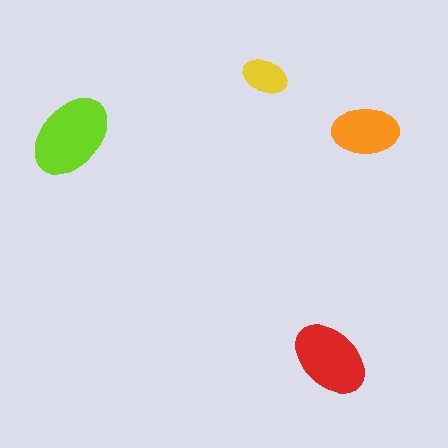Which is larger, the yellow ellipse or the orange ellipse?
The orange one.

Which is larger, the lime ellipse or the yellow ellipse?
The lime one.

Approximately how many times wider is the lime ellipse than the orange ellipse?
About 1.5 times wider.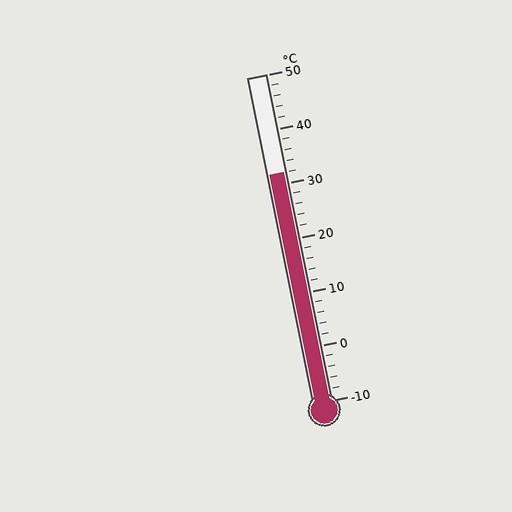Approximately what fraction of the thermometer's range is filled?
The thermometer is filled to approximately 70% of its range.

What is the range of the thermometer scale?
The thermometer scale ranges from -10°C to 50°C.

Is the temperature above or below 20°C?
The temperature is above 20°C.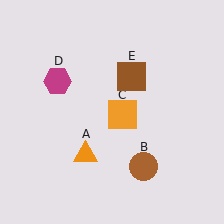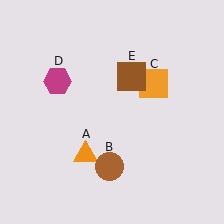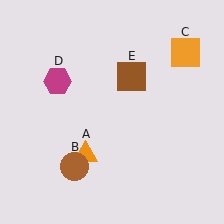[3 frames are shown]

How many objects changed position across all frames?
2 objects changed position: brown circle (object B), orange square (object C).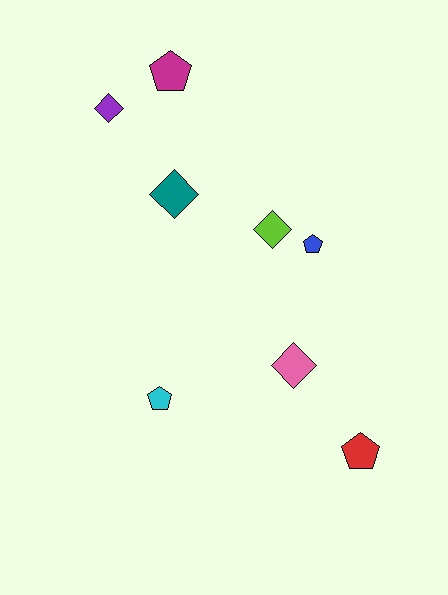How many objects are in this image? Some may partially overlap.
There are 8 objects.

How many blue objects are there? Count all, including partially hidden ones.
There is 1 blue object.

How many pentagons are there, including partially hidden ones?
There are 4 pentagons.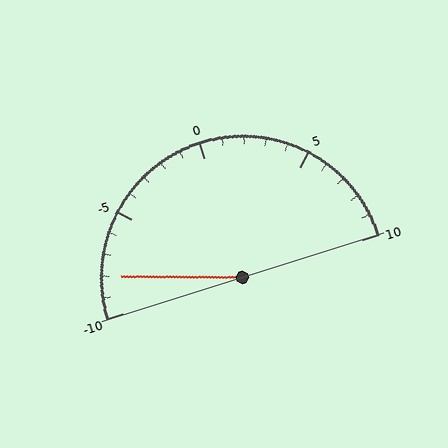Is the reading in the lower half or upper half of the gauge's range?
The reading is in the lower half of the range (-10 to 10).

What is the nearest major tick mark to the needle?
The nearest major tick mark is -10.